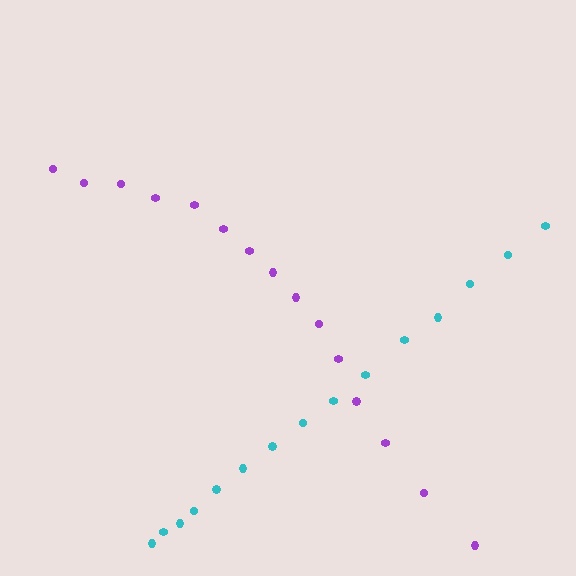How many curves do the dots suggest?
There are 2 distinct paths.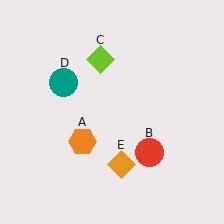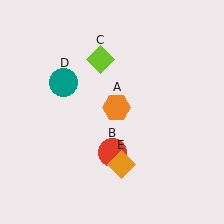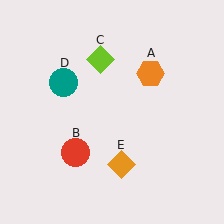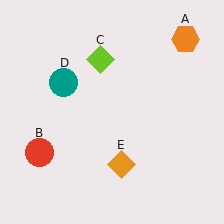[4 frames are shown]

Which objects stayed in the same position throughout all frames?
Lime diamond (object C) and teal circle (object D) and orange diamond (object E) remained stationary.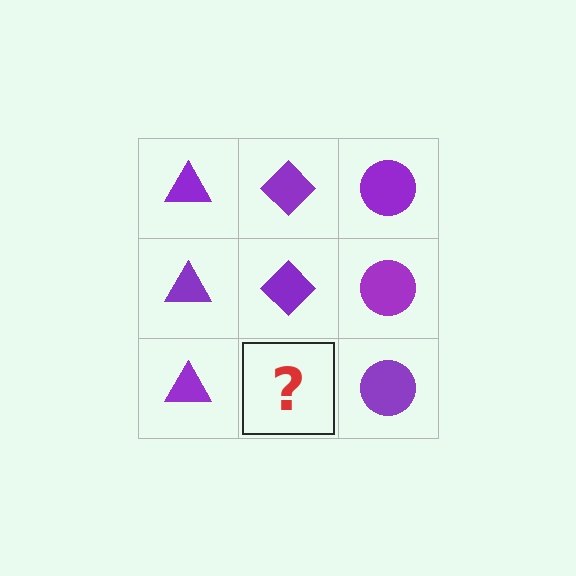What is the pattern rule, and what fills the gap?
The rule is that each column has a consistent shape. The gap should be filled with a purple diamond.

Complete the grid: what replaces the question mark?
The question mark should be replaced with a purple diamond.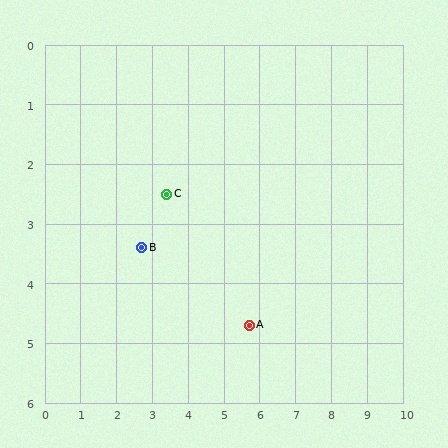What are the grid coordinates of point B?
Point B is at approximately (2.7, 3.4).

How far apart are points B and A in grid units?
Points B and A are about 3.3 grid units apart.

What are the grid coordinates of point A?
Point A is at approximately (5.7, 4.7).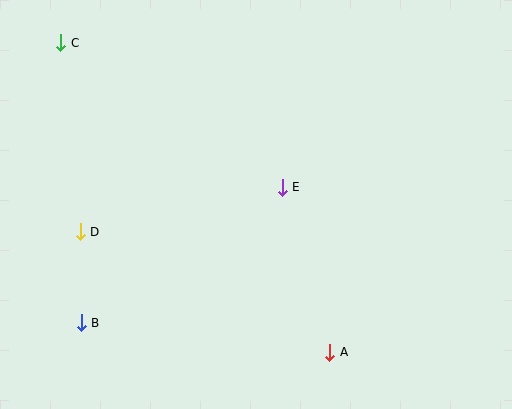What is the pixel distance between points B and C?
The distance between B and C is 281 pixels.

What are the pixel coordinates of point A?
Point A is at (330, 352).